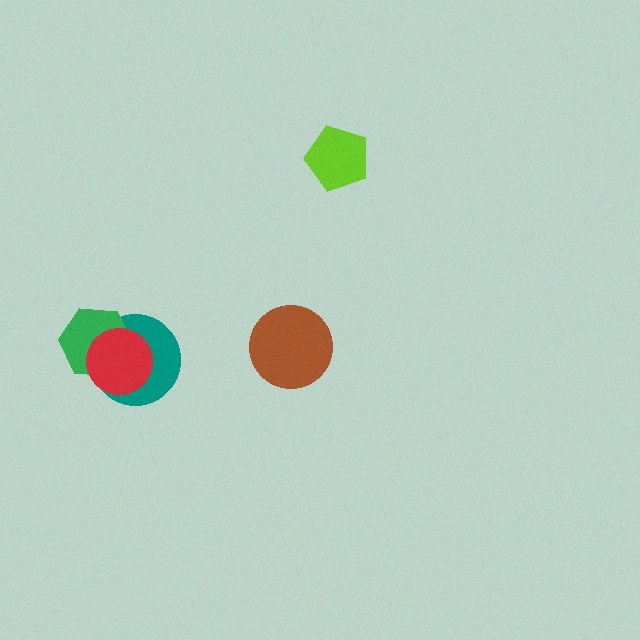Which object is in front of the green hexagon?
The red circle is in front of the green hexagon.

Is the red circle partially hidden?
No, no other shape covers it.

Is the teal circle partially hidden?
Yes, it is partially covered by another shape.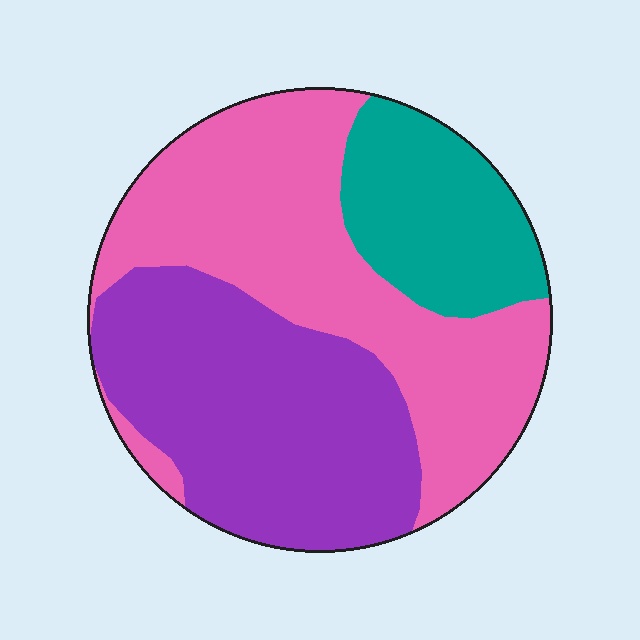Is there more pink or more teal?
Pink.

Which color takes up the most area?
Pink, at roughly 45%.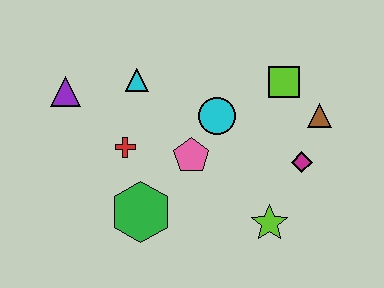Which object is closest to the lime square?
The brown triangle is closest to the lime square.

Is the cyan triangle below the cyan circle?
No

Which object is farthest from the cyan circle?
The purple triangle is farthest from the cyan circle.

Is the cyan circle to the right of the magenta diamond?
No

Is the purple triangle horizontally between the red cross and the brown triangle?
No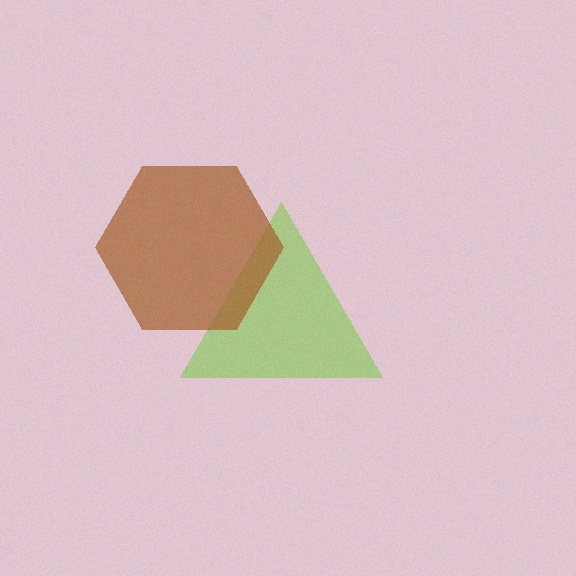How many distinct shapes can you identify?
There are 2 distinct shapes: a lime triangle, a brown hexagon.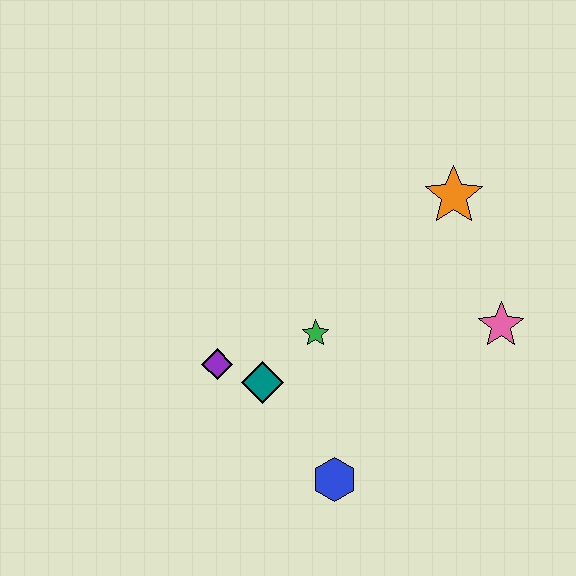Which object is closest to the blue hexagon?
The teal diamond is closest to the blue hexagon.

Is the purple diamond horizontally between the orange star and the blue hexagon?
No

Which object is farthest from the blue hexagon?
The orange star is farthest from the blue hexagon.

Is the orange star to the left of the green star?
No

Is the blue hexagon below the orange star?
Yes